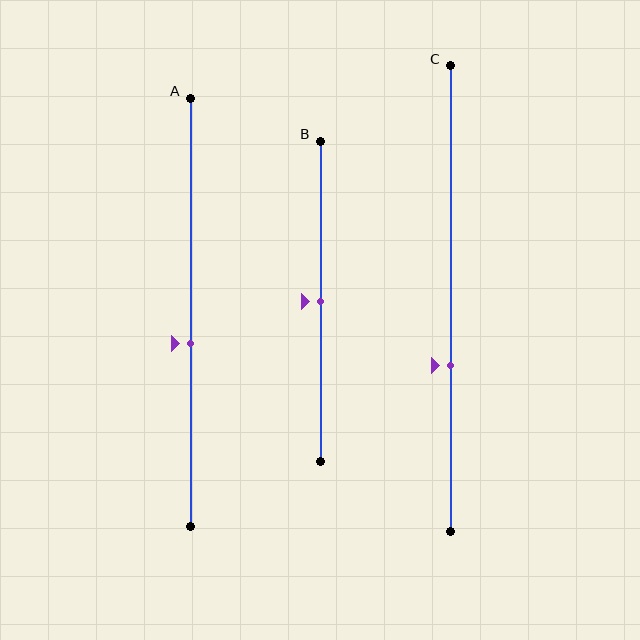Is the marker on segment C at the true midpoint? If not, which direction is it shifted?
No, the marker on segment C is shifted downward by about 14% of the segment length.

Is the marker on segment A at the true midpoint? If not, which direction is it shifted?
No, the marker on segment A is shifted downward by about 7% of the segment length.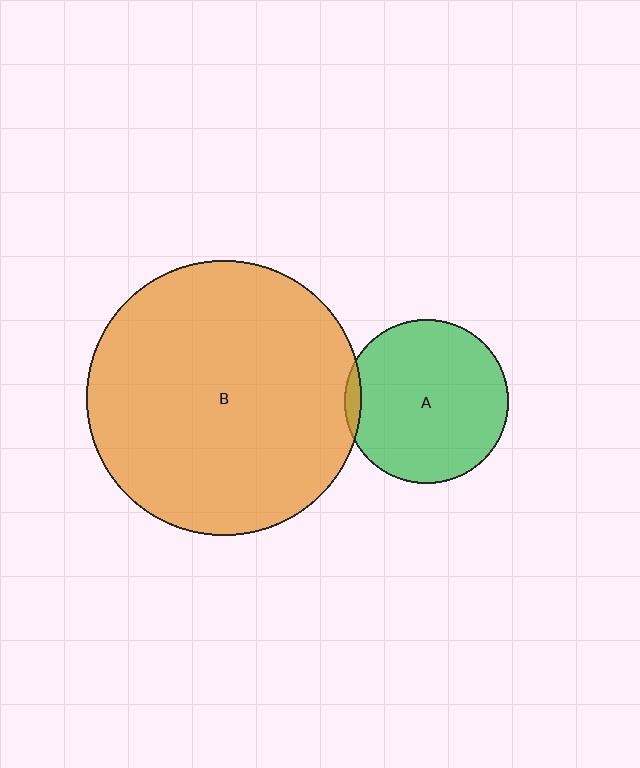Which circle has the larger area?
Circle B (orange).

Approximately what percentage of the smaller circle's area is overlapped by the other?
Approximately 5%.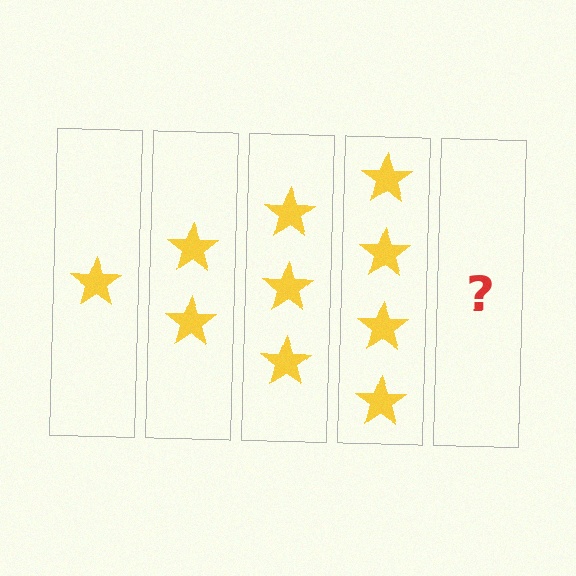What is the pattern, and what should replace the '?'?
The pattern is that each step adds one more star. The '?' should be 5 stars.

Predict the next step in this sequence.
The next step is 5 stars.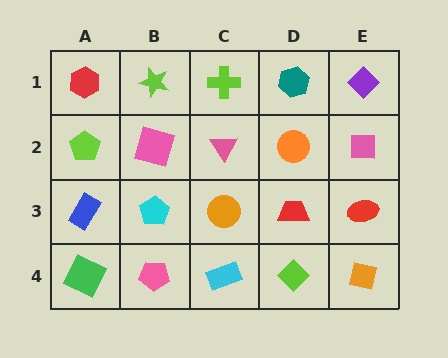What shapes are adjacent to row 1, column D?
An orange circle (row 2, column D), a lime cross (row 1, column C), a purple diamond (row 1, column E).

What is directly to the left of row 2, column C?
A pink square.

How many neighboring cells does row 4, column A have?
2.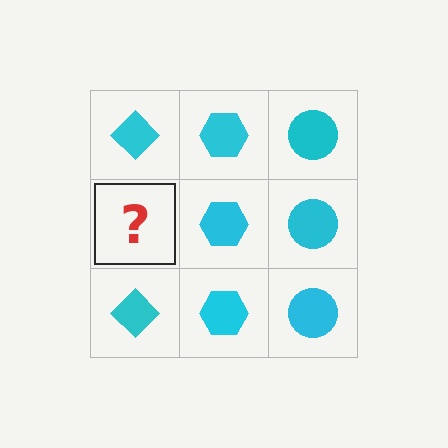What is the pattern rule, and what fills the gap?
The rule is that each column has a consistent shape. The gap should be filled with a cyan diamond.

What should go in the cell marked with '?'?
The missing cell should contain a cyan diamond.